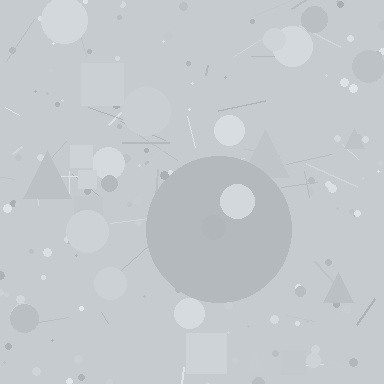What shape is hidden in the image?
A circle is hidden in the image.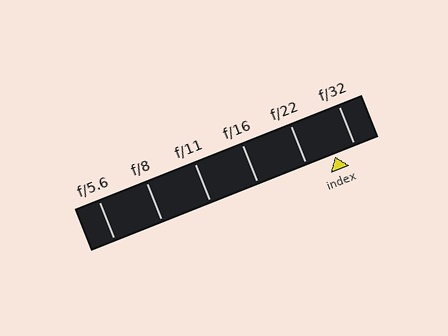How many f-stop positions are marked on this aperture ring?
There are 6 f-stop positions marked.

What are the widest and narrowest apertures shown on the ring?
The widest aperture shown is f/5.6 and the narrowest is f/32.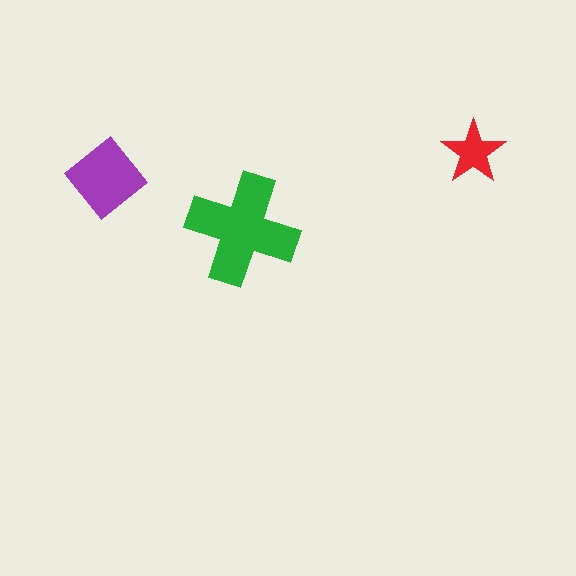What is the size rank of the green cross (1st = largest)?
1st.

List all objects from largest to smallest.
The green cross, the purple diamond, the red star.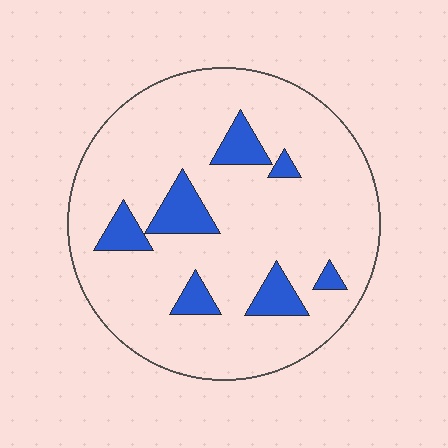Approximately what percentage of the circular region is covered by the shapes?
Approximately 15%.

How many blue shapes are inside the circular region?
7.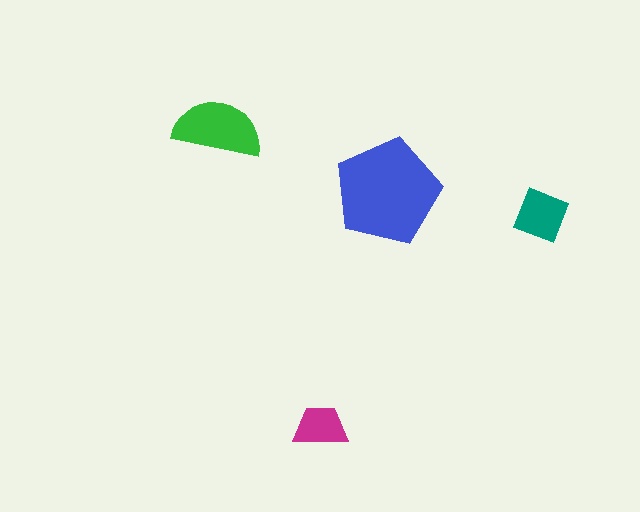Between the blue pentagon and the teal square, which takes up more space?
The blue pentagon.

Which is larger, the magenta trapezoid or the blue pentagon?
The blue pentagon.